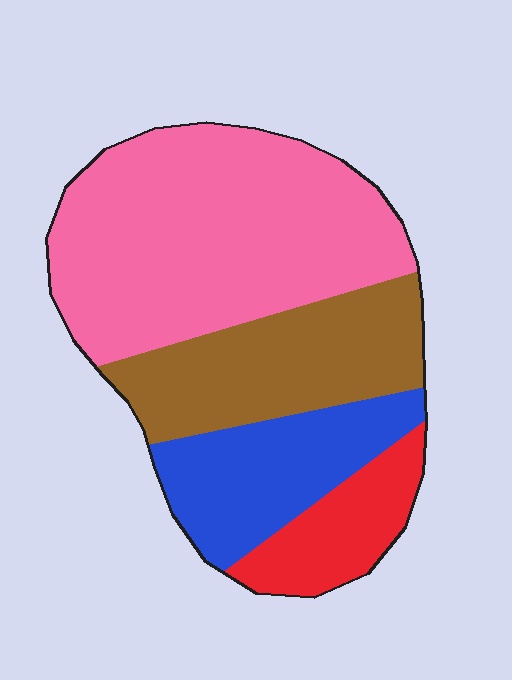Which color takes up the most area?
Pink, at roughly 45%.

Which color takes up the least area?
Red, at roughly 10%.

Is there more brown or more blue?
Brown.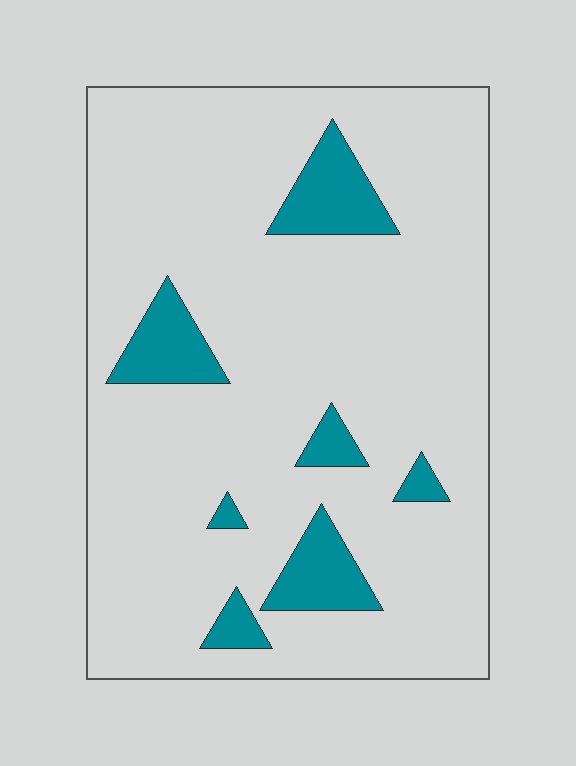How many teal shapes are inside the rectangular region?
7.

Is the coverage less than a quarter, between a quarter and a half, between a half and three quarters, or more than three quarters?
Less than a quarter.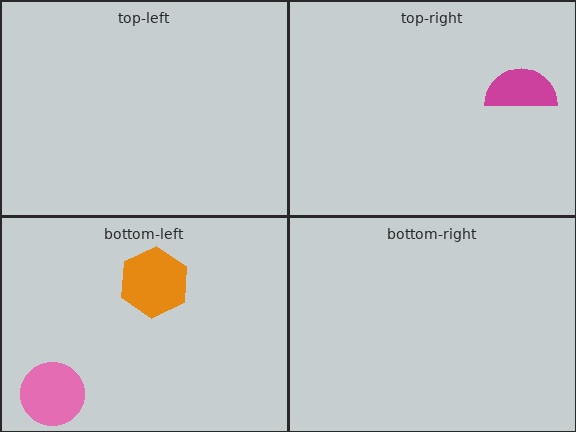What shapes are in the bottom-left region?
The orange hexagon, the pink circle.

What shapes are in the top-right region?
The magenta semicircle.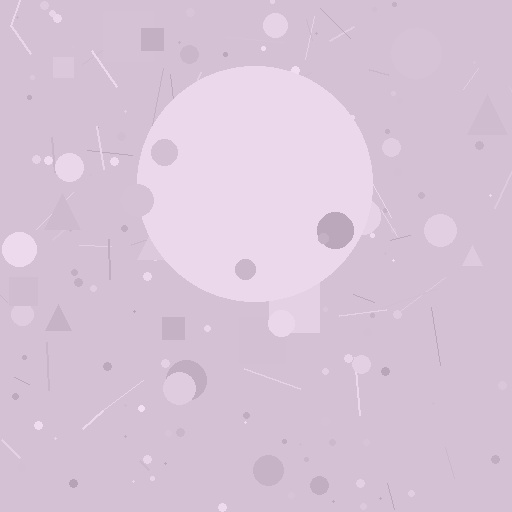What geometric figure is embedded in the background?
A circle is embedded in the background.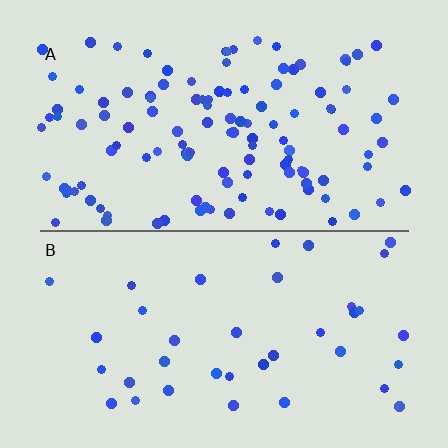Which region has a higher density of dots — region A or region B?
A (the top).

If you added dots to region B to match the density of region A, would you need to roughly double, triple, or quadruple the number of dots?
Approximately triple.